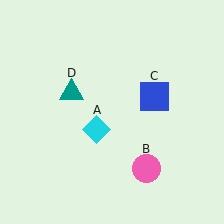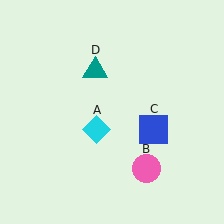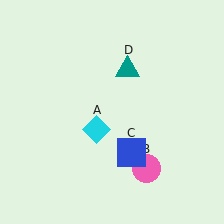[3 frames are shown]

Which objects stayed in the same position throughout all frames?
Cyan diamond (object A) and pink circle (object B) remained stationary.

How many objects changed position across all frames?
2 objects changed position: blue square (object C), teal triangle (object D).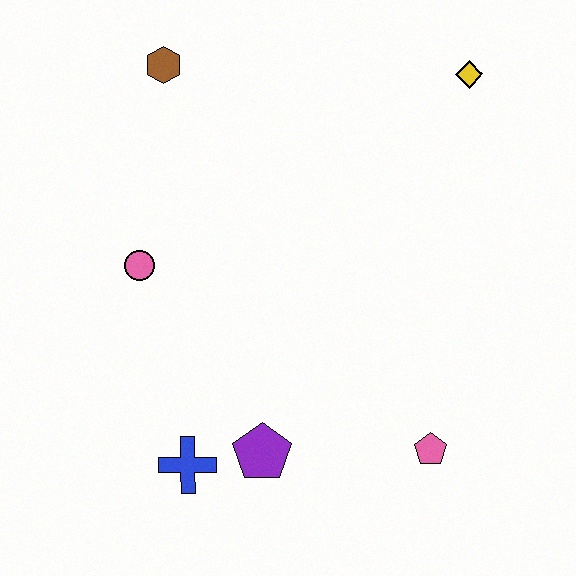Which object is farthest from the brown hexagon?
The pink pentagon is farthest from the brown hexagon.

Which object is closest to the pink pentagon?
The purple pentagon is closest to the pink pentagon.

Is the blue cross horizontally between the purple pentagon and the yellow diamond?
No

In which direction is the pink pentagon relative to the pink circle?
The pink pentagon is to the right of the pink circle.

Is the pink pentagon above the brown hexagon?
No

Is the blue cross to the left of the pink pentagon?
Yes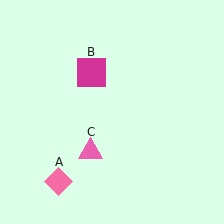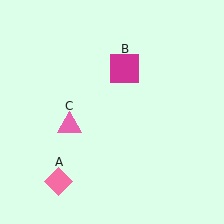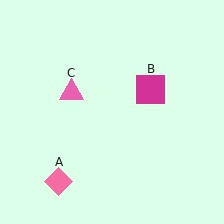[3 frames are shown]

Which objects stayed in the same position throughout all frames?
Pink diamond (object A) remained stationary.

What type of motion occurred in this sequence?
The magenta square (object B), pink triangle (object C) rotated clockwise around the center of the scene.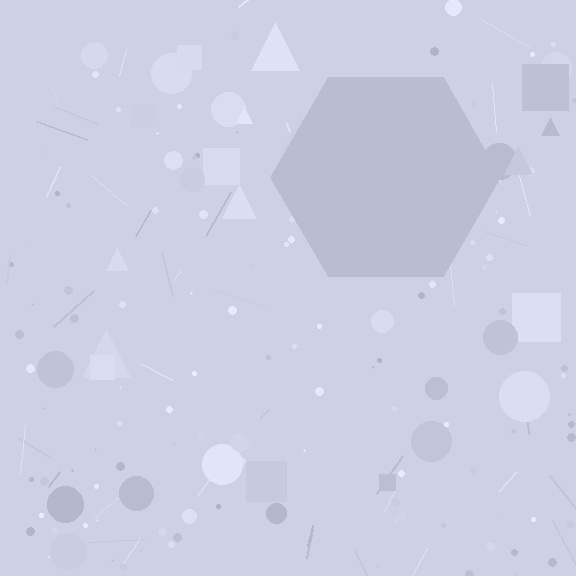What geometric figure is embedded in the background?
A hexagon is embedded in the background.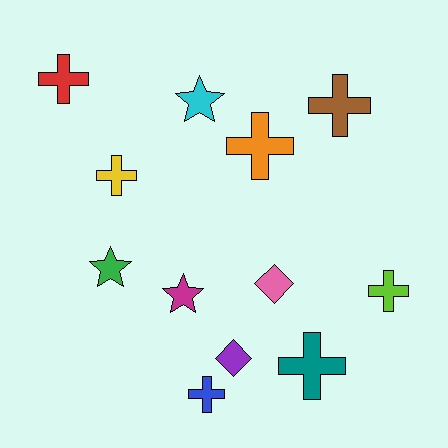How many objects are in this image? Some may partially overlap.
There are 12 objects.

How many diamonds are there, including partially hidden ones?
There are 2 diamonds.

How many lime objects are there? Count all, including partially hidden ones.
There is 1 lime object.